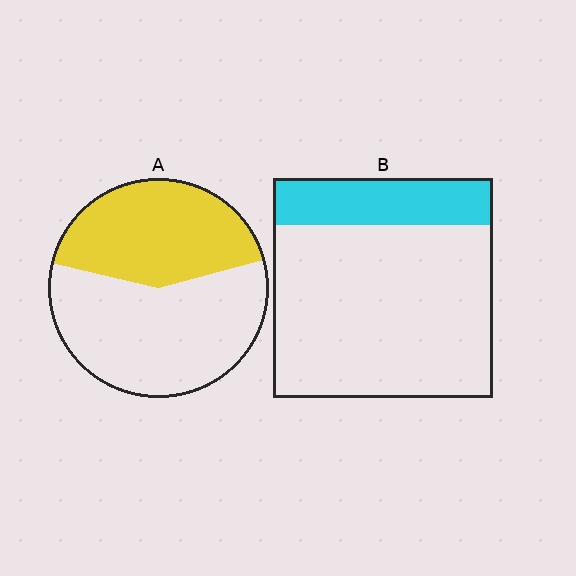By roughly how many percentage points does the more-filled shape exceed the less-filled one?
By roughly 20 percentage points (A over B).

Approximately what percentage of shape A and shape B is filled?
A is approximately 40% and B is approximately 20%.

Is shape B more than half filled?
No.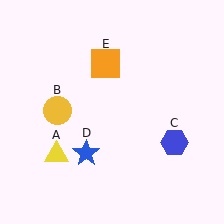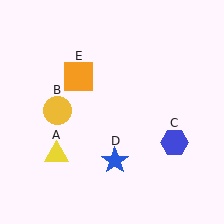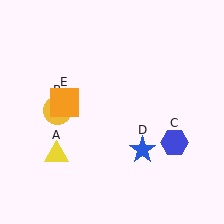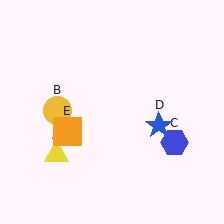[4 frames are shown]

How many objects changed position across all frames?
2 objects changed position: blue star (object D), orange square (object E).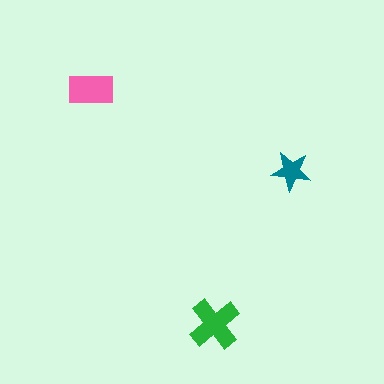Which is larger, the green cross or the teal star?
The green cross.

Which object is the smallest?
The teal star.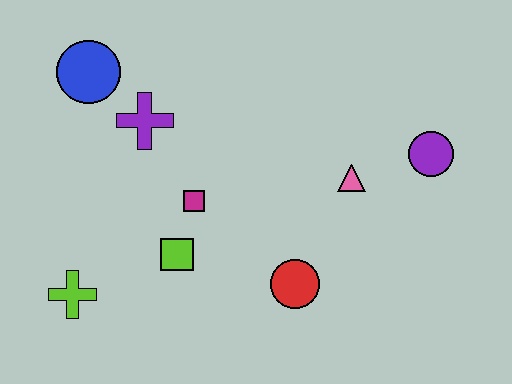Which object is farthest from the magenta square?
The purple circle is farthest from the magenta square.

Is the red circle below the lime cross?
No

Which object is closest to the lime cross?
The lime square is closest to the lime cross.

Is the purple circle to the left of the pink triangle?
No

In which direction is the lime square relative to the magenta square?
The lime square is below the magenta square.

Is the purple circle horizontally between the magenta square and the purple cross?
No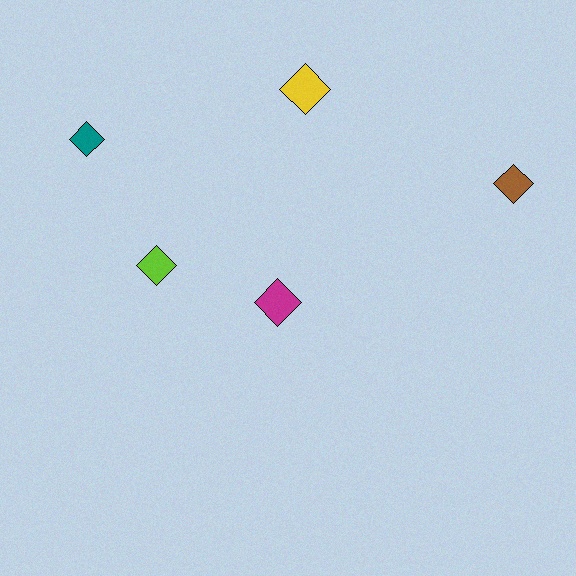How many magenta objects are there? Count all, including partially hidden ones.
There is 1 magenta object.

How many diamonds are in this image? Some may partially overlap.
There are 5 diamonds.